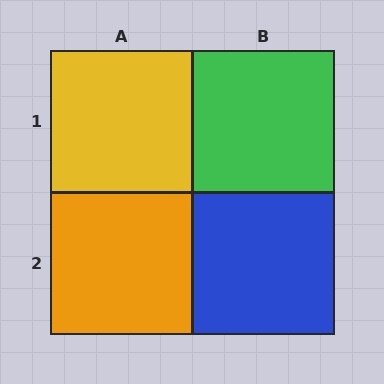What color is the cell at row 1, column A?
Yellow.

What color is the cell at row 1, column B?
Green.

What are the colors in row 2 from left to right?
Orange, blue.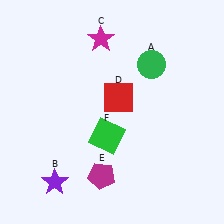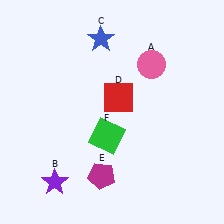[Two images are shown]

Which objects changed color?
A changed from green to pink. C changed from magenta to blue.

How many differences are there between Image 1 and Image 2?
There are 2 differences between the two images.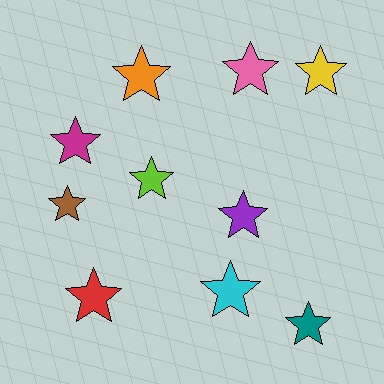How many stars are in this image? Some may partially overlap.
There are 10 stars.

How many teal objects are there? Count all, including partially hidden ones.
There is 1 teal object.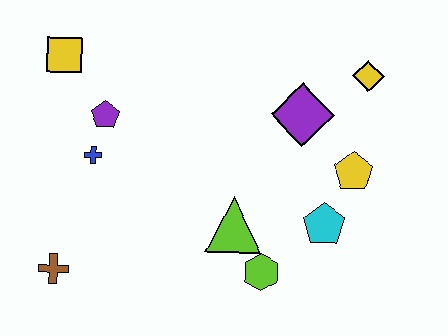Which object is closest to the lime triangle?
The lime hexagon is closest to the lime triangle.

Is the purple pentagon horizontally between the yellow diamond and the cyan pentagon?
No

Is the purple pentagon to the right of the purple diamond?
No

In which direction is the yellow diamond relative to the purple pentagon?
The yellow diamond is to the right of the purple pentagon.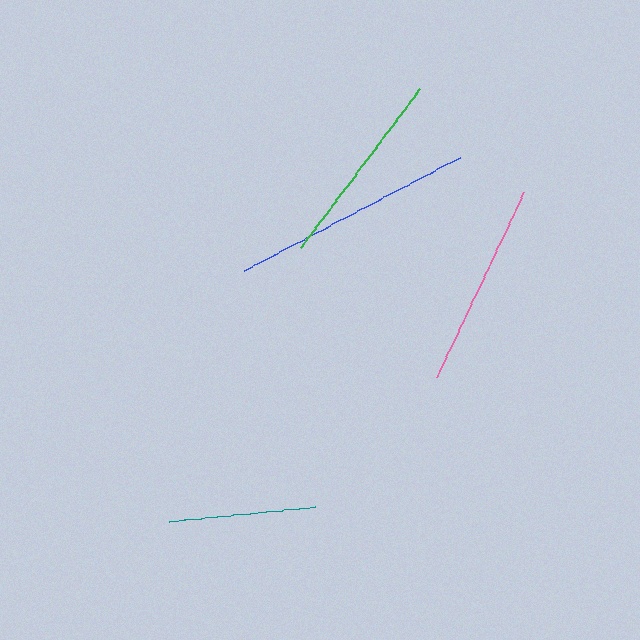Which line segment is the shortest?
The teal line is the shortest at approximately 147 pixels.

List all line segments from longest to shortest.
From longest to shortest: blue, pink, green, teal.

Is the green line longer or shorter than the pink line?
The pink line is longer than the green line.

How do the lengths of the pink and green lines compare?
The pink and green lines are approximately the same length.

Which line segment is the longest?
The blue line is the longest at approximately 244 pixels.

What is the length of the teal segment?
The teal segment is approximately 147 pixels long.